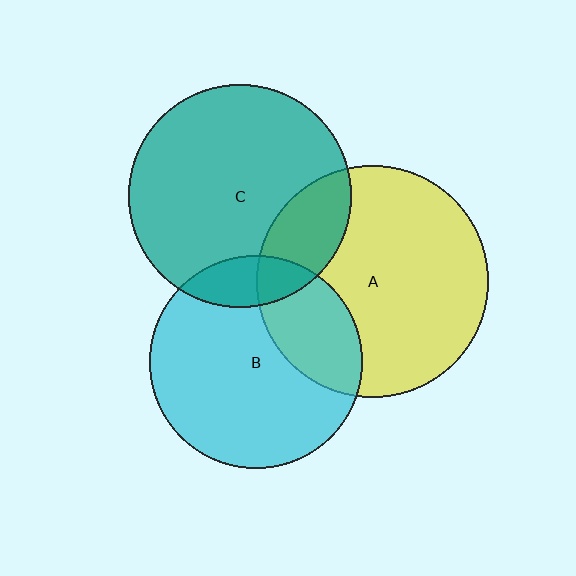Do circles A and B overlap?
Yes.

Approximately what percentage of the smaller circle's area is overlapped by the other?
Approximately 25%.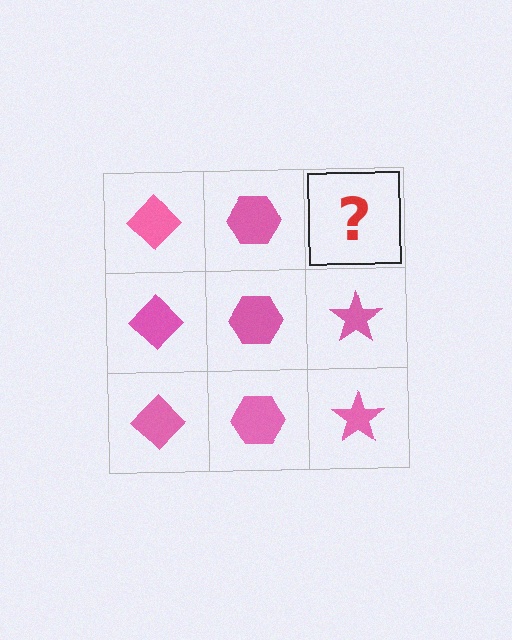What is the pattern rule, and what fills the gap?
The rule is that each column has a consistent shape. The gap should be filled with a pink star.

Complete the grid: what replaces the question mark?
The question mark should be replaced with a pink star.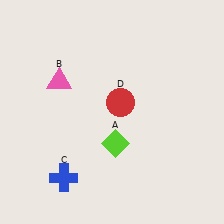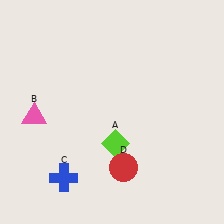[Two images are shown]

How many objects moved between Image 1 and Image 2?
2 objects moved between the two images.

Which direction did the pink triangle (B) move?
The pink triangle (B) moved down.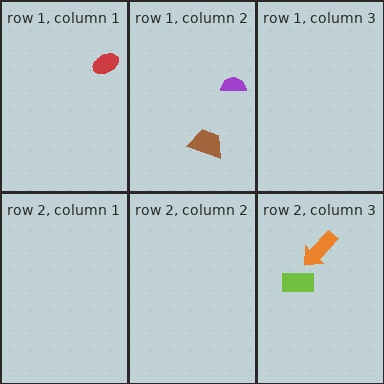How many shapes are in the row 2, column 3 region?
2.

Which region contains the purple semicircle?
The row 1, column 2 region.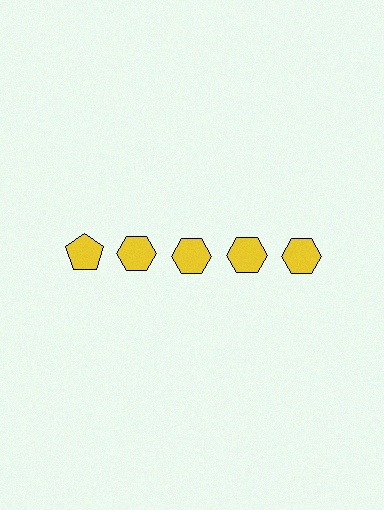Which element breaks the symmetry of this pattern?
The yellow pentagon in the top row, leftmost column breaks the symmetry. All other shapes are yellow hexagons.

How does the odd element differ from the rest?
It has a different shape: pentagon instead of hexagon.